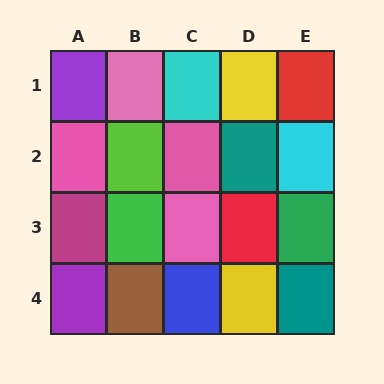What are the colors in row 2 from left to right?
Pink, lime, pink, teal, cyan.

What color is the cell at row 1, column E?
Red.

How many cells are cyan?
2 cells are cyan.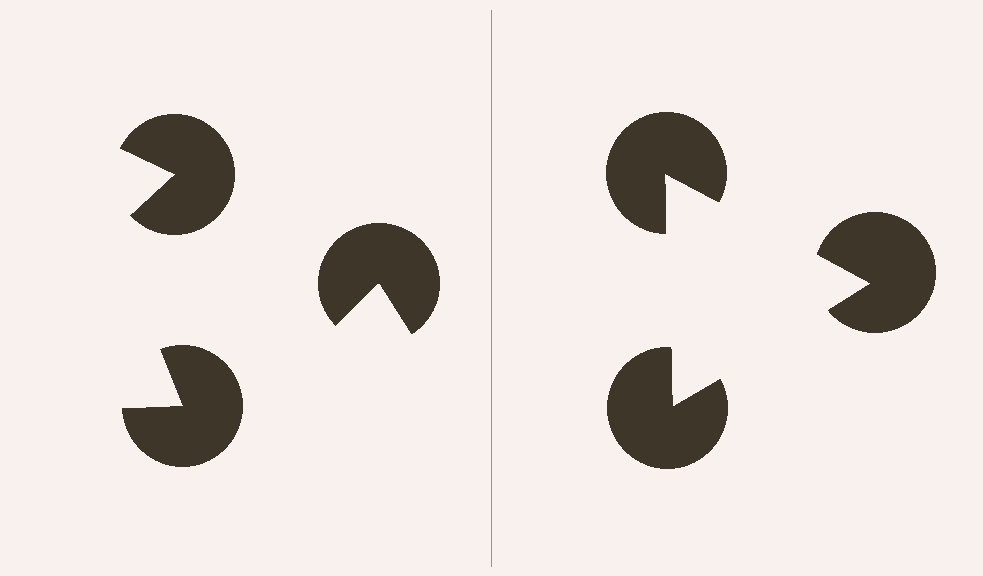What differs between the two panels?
The pac-man discs are positioned identically on both sides; only the wedge orientations differ. On the right they align to a triangle; on the left they are misaligned.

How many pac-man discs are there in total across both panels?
6 — 3 on each side.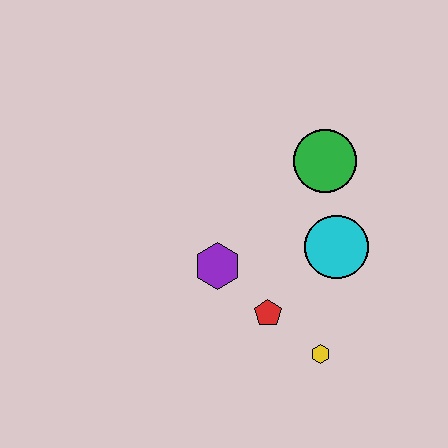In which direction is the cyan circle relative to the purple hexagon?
The cyan circle is to the right of the purple hexagon.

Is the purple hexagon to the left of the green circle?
Yes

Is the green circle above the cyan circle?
Yes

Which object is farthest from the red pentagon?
The green circle is farthest from the red pentagon.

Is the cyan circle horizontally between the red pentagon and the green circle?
No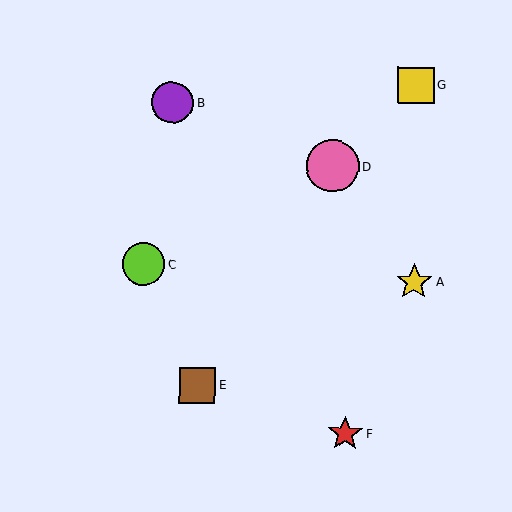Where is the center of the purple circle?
The center of the purple circle is at (173, 103).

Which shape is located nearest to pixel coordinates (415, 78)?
The yellow square (labeled G) at (416, 85) is nearest to that location.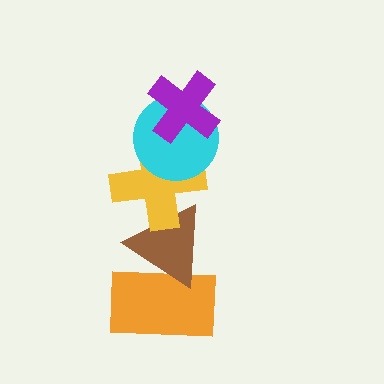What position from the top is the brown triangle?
The brown triangle is 4th from the top.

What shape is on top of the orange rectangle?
The brown triangle is on top of the orange rectangle.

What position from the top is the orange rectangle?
The orange rectangle is 5th from the top.